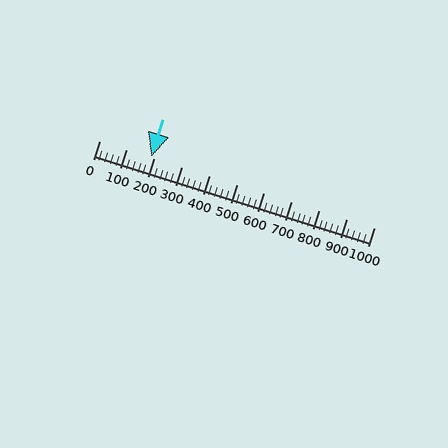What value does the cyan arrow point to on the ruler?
The cyan arrow points to approximately 190.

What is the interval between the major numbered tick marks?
The major tick marks are spaced 100 units apart.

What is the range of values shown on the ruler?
The ruler shows values from 0 to 1000.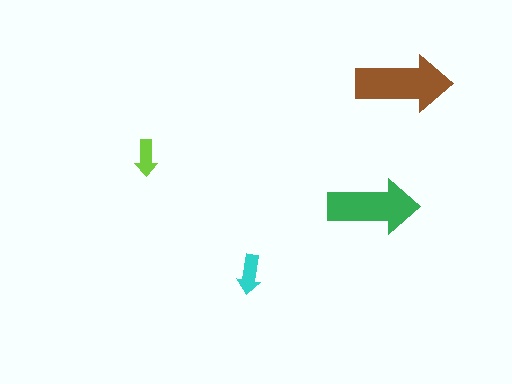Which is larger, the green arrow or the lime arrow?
The green one.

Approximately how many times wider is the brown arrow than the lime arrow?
About 2.5 times wider.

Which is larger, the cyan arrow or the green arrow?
The green one.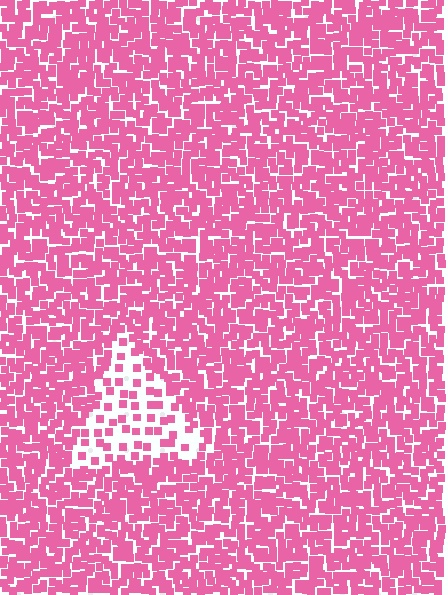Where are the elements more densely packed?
The elements are more densely packed outside the triangle boundary.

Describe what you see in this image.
The image contains small pink elements arranged at two different densities. A triangle-shaped region is visible where the elements are less densely packed than the surrounding area.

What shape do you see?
I see a triangle.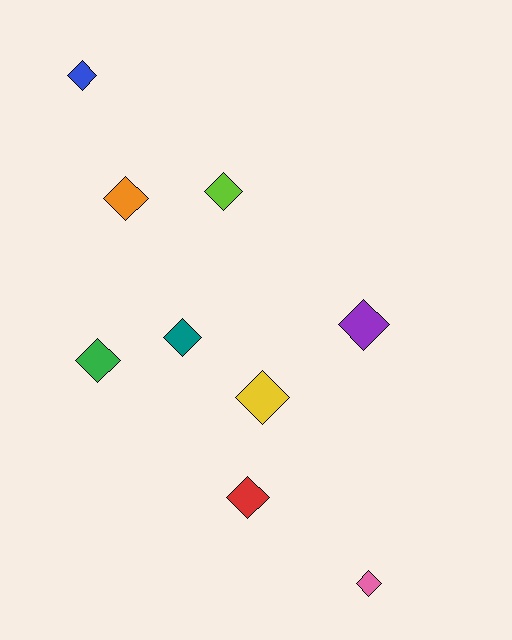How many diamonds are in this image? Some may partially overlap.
There are 9 diamonds.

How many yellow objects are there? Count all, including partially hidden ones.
There is 1 yellow object.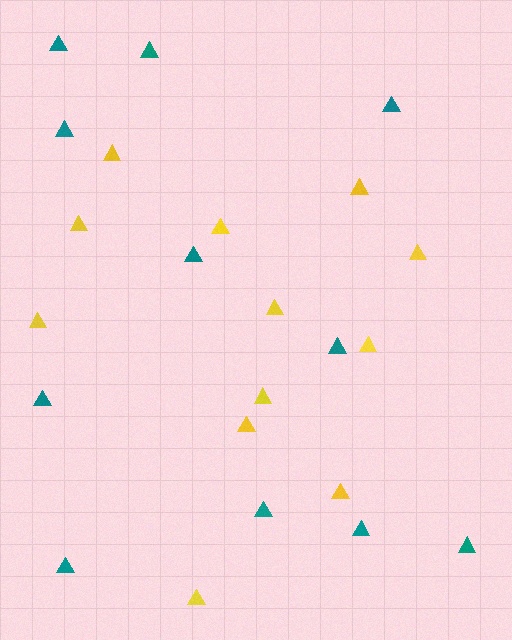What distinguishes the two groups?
There are 2 groups: one group of yellow triangles (12) and one group of teal triangles (11).